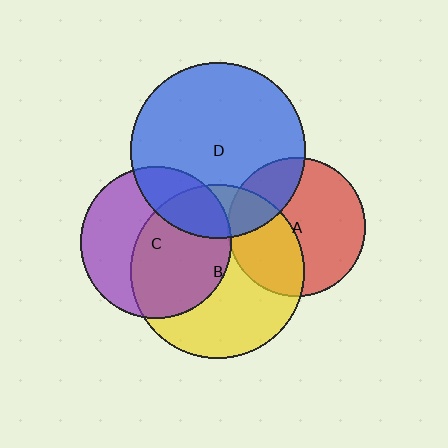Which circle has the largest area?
Circle D (blue).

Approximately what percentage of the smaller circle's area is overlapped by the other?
Approximately 25%.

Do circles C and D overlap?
Yes.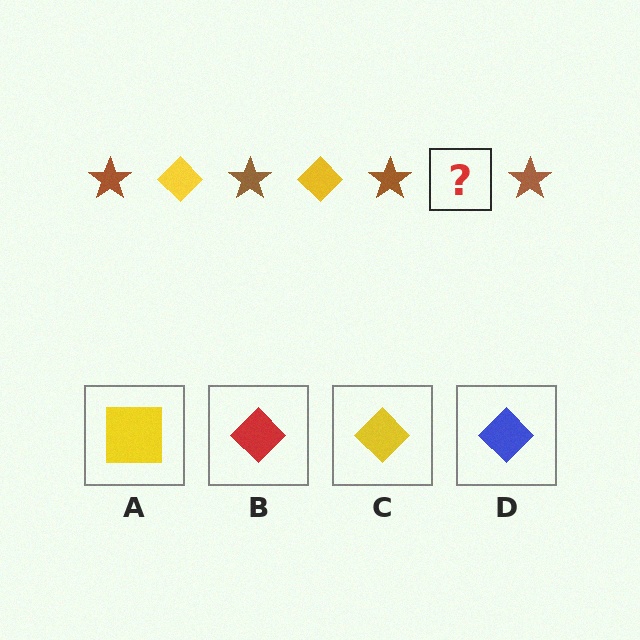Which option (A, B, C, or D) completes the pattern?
C.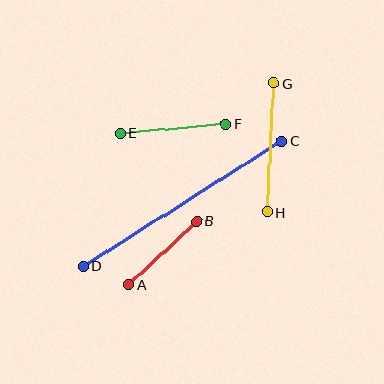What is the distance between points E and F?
The distance is approximately 106 pixels.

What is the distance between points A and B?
The distance is approximately 93 pixels.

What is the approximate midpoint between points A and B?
The midpoint is at approximately (163, 253) pixels.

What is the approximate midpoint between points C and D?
The midpoint is at approximately (182, 204) pixels.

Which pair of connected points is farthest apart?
Points C and D are farthest apart.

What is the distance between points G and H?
The distance is approximately 129 pixels.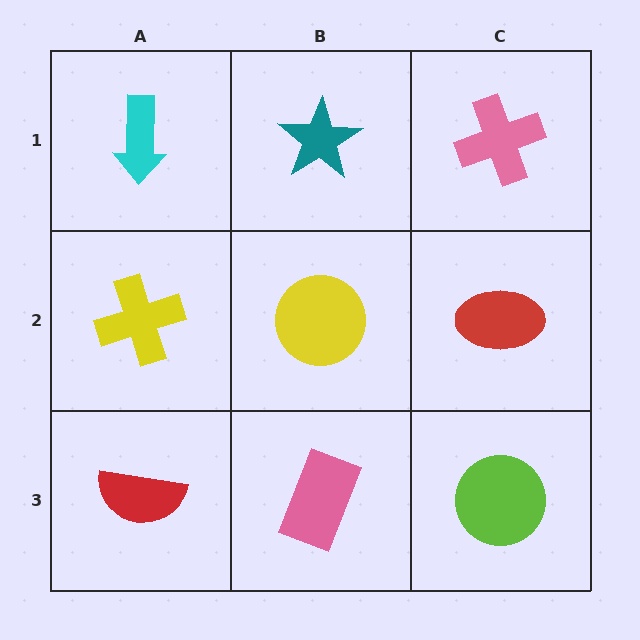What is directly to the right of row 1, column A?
A teal star.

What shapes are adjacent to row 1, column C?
A red ellipse (row 2, column C), a teal star (row 1, column B).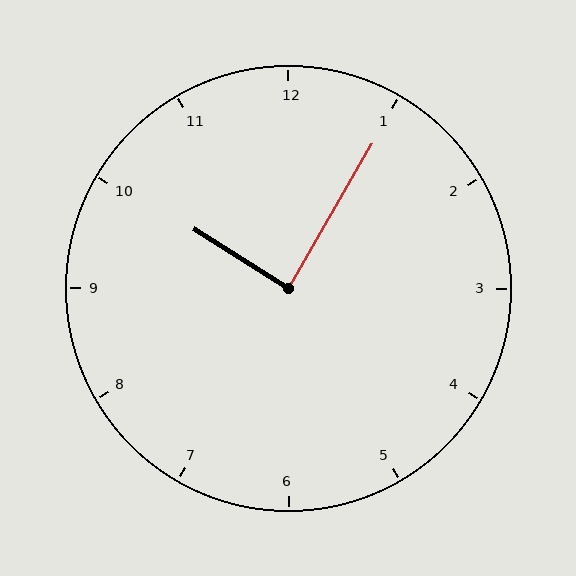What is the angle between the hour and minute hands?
Approximately 88 degrees.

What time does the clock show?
10:05.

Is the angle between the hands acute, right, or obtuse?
It is right.